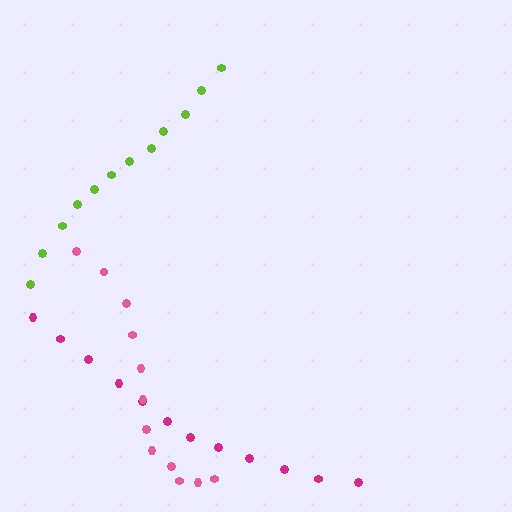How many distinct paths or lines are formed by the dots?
There are 3 distinct paths.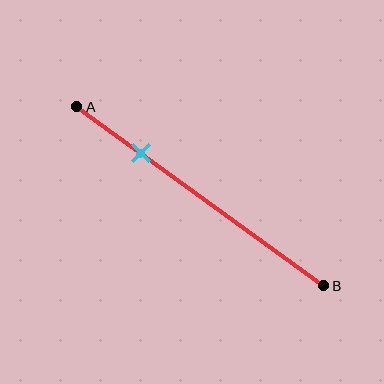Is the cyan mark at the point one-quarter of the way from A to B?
Yes, the mark is approximately at the one-quarter point.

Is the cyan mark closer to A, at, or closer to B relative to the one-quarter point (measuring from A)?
The cyan mark is approximately at the one-quarter point of segment AB.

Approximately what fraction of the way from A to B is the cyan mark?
The cyan mark is approximately 25% of the way from A to B.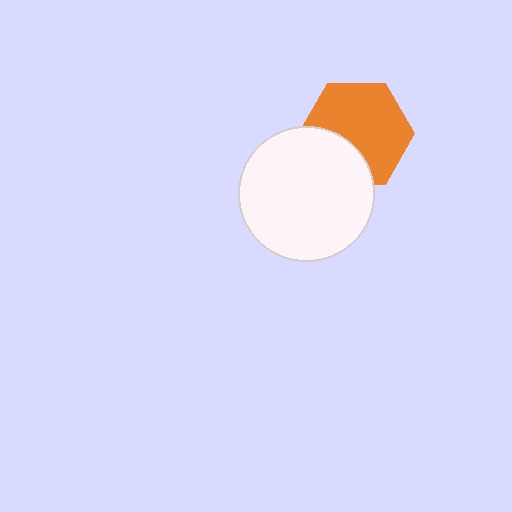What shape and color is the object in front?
The object in front is a white circle.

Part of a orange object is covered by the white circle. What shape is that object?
It is a hexagon.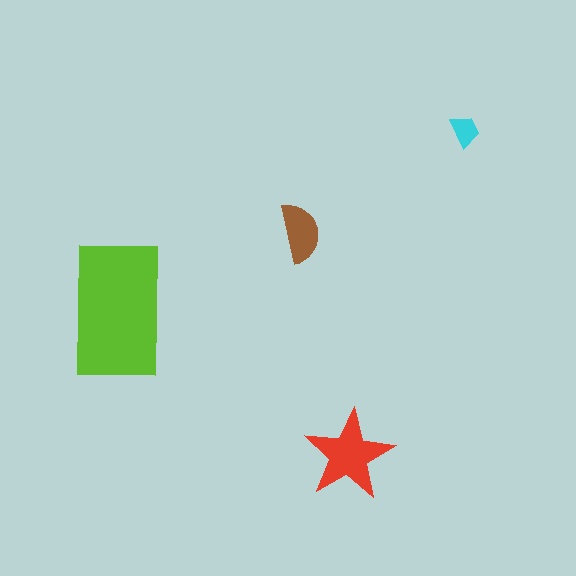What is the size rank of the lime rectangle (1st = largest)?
1st.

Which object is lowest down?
The red star is bottommost.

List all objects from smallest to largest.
The cyan trapezoid, the brown semicircle, the red star, the lime rectangle.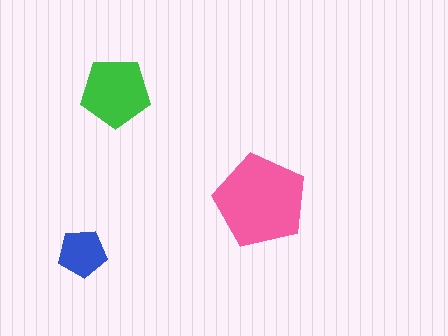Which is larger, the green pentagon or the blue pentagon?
The green one.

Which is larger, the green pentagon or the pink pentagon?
The pink one.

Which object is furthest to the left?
The blue pentagon is leftmost.